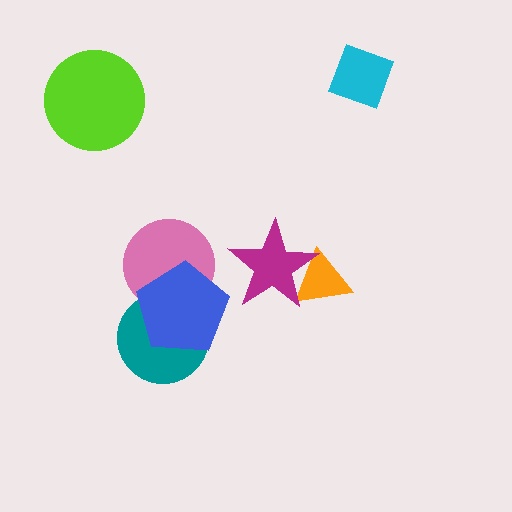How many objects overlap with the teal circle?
2 objects overlap with the teal circle.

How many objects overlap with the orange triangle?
1 object overlaps with the orange triangle.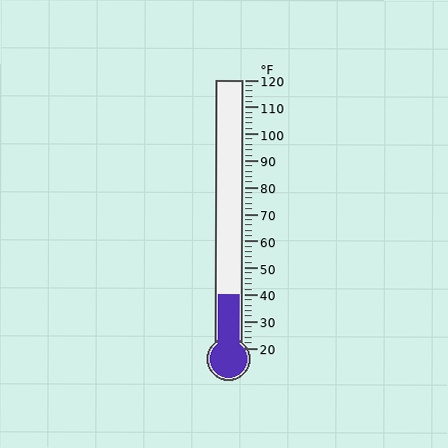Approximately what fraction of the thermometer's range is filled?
The thermometer is filled to approximately 20% of its range.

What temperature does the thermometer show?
The thermometer shows approximately 40°F.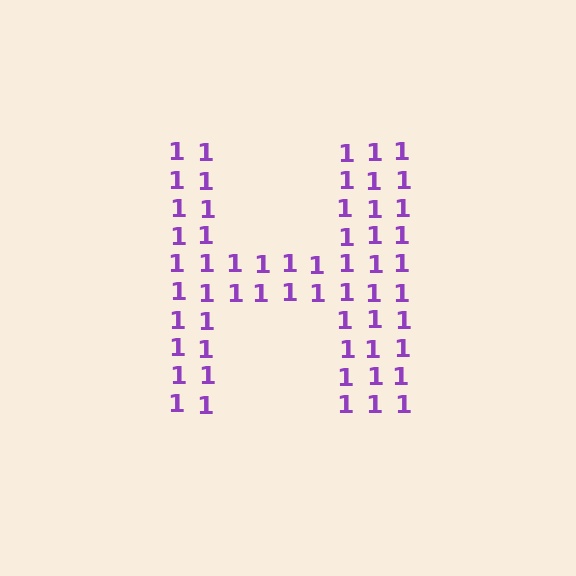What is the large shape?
The large shape is the letter H.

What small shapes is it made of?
It is made of small digit 1's.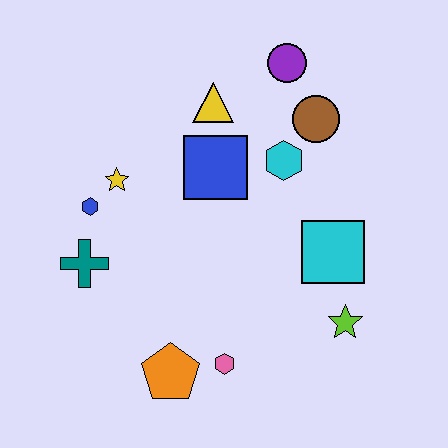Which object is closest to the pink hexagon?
The orange pentagon is closest to the pink hexagon.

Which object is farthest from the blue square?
The orange pentagon is farthest from the blue square.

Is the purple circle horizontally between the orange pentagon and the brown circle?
Yes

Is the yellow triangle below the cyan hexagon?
No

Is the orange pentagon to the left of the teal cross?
No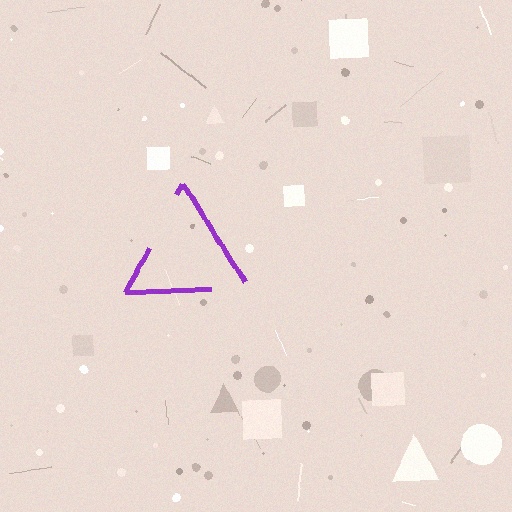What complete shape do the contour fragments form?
The contour fragments form a triangle.